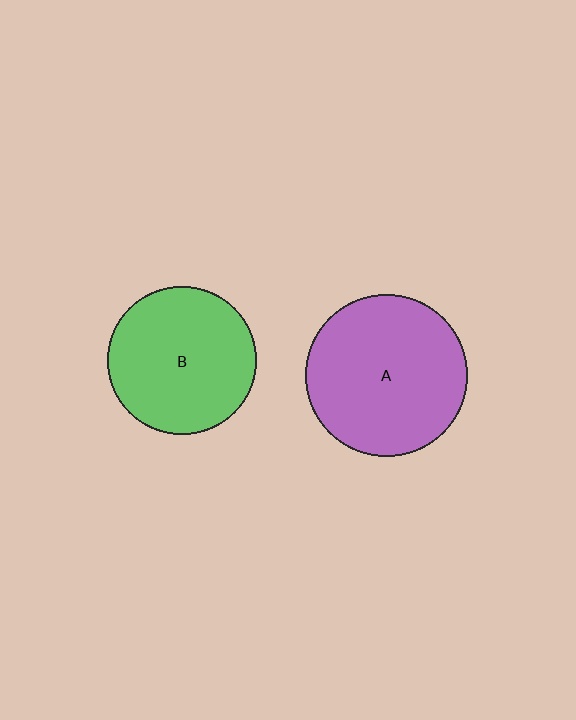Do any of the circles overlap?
No, none of the circles overlap.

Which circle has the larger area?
Circle A (purple).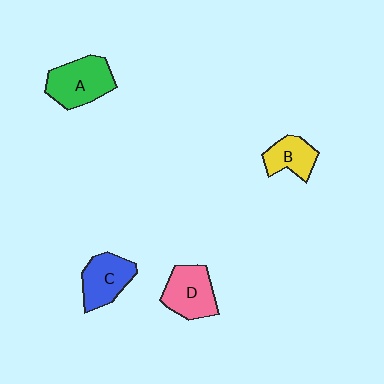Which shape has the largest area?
Shape A (green).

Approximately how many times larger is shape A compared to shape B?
Approximately 1.6 times.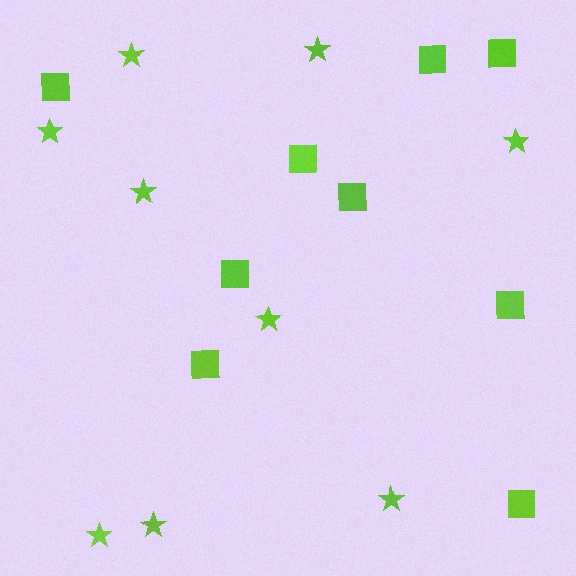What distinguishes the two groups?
There are 2 groups: one group of stars (9) and one group of squares (9).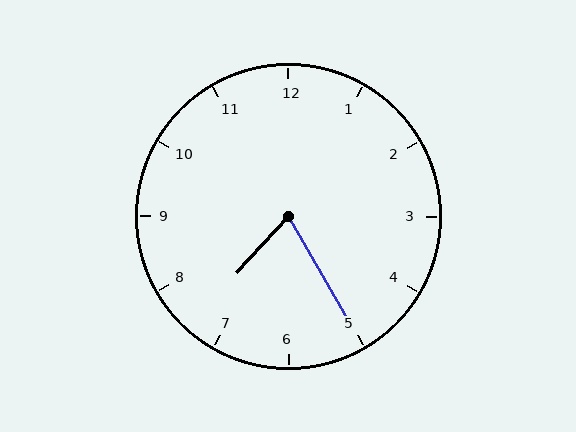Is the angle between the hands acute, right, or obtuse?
It is acute.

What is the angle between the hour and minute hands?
Approximately 72 degrees.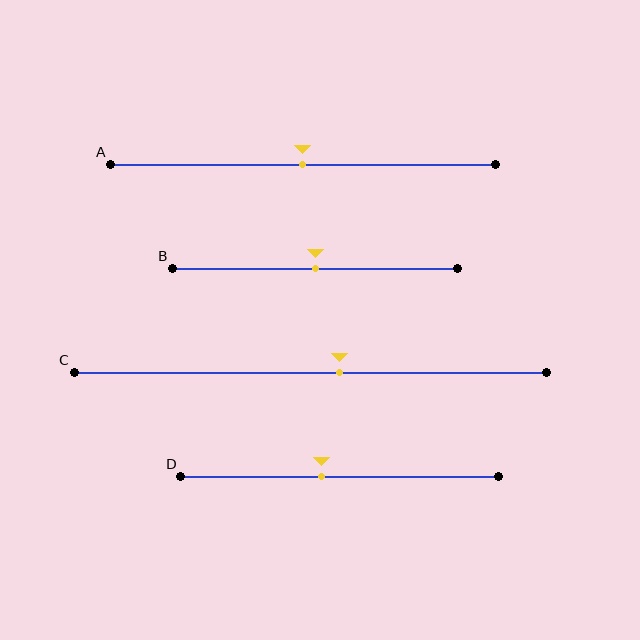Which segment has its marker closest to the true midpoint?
Segment A has its marker closest to the true midpoint.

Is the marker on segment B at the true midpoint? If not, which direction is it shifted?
Yes, the marker on segment B is at the true midpoint.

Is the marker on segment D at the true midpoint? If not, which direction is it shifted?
No, the marker on segment D is shifted to the left by about 6% of the segment length.